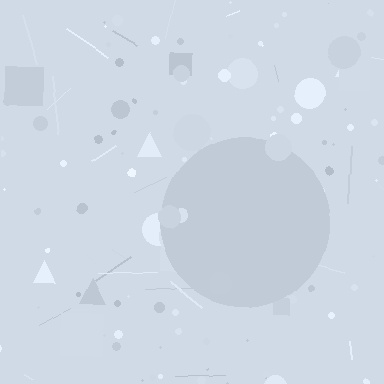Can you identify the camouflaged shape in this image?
The camouflaged shape is a circle.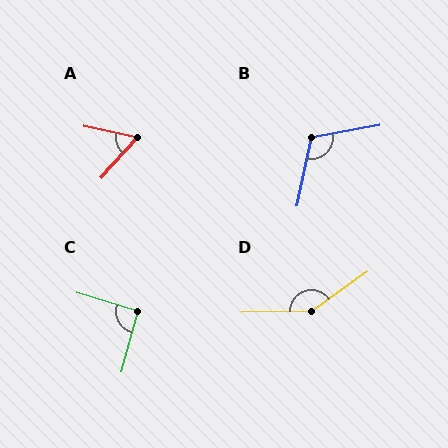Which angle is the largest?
D, at approximately 146 degrees.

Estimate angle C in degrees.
Approximately 91 degrees.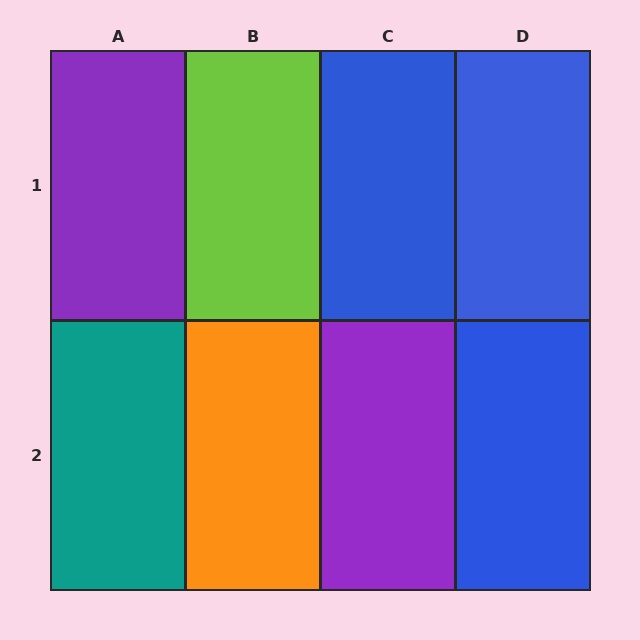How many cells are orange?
1 cell is orange.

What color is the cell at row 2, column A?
Teal.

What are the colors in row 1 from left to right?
Purple, lime, blue, blue.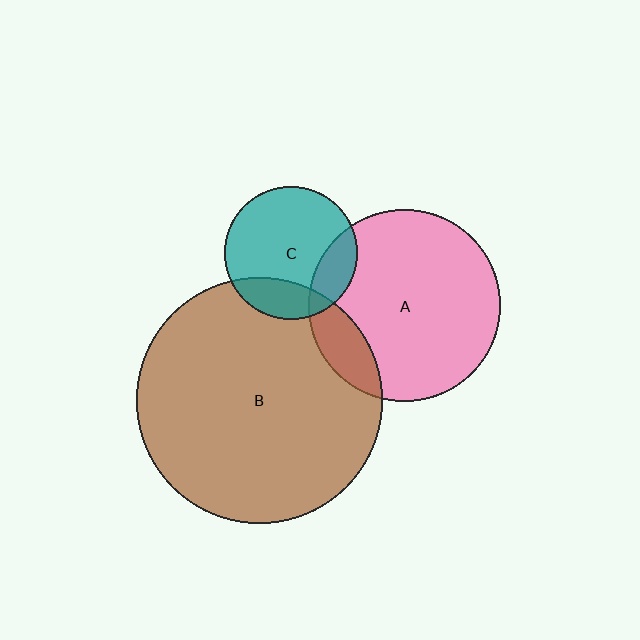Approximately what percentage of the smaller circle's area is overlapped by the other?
Approximately 20%.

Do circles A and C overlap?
Yes.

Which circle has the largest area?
Circle B (brown).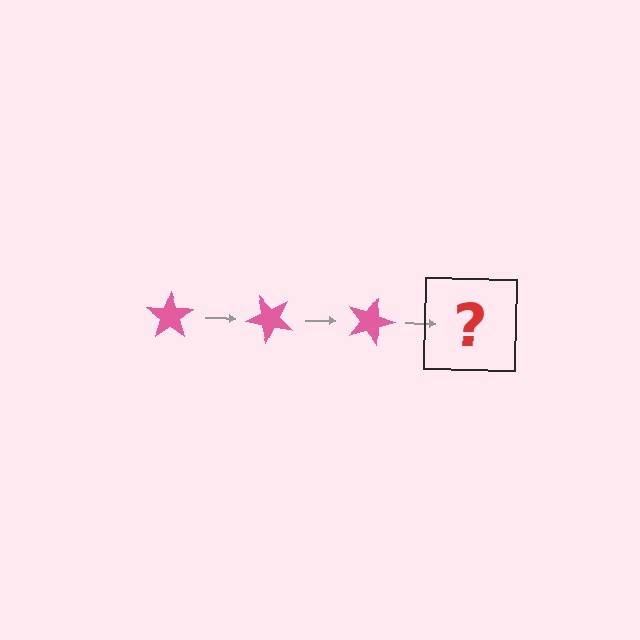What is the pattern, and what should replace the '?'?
The pattern is that the star rotates 45 degrees each step. The '?' should be a pink star rotated 135 degrees.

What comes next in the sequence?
The next element should be a pink star rotated 135 degrees.